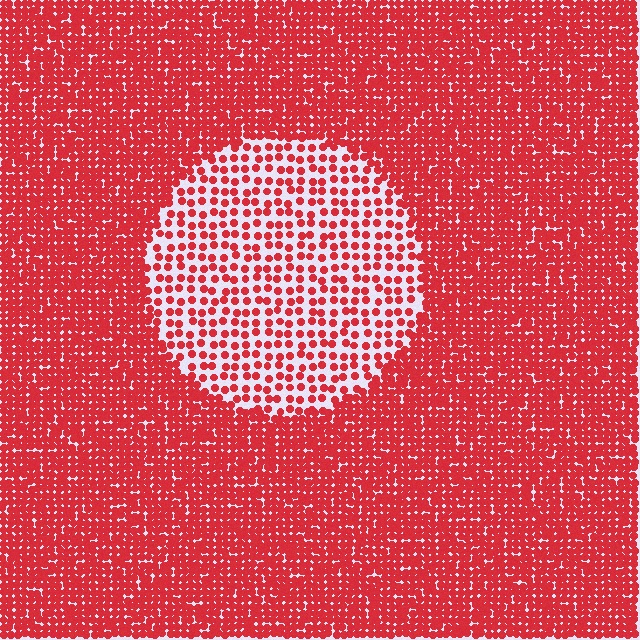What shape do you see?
I see a circle.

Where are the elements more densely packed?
The elements are more densely packed outside the circle boundary.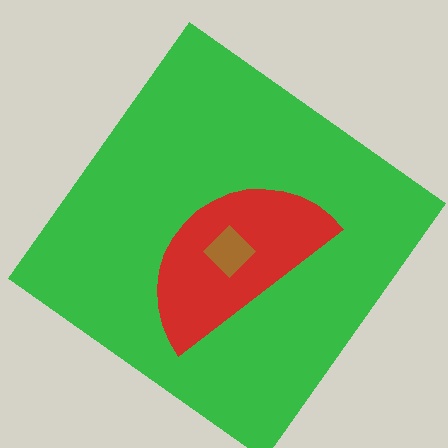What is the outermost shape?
The green diamond.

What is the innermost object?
The brown diamond.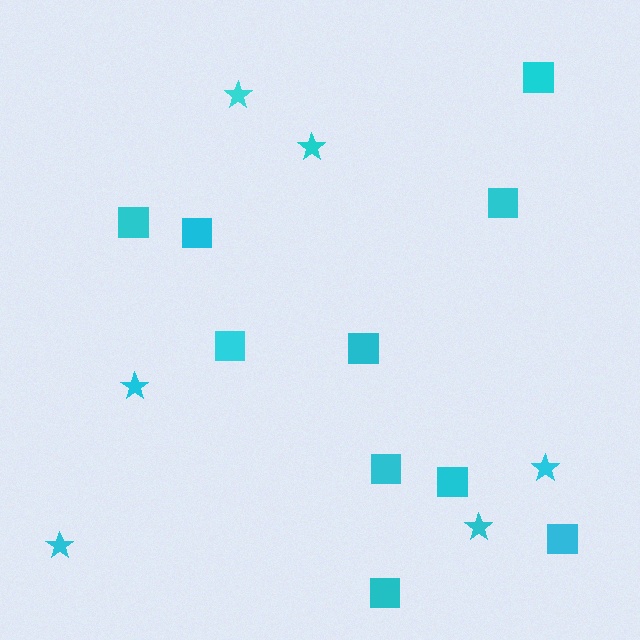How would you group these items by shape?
There are 2 groups: one group of squares (10) and one group of stars (6).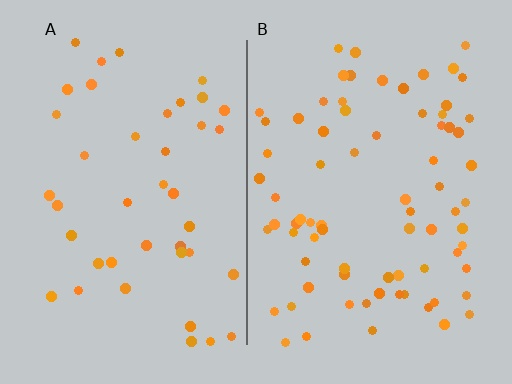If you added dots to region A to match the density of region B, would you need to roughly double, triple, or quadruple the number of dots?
Approximately double.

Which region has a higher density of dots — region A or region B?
B (the right).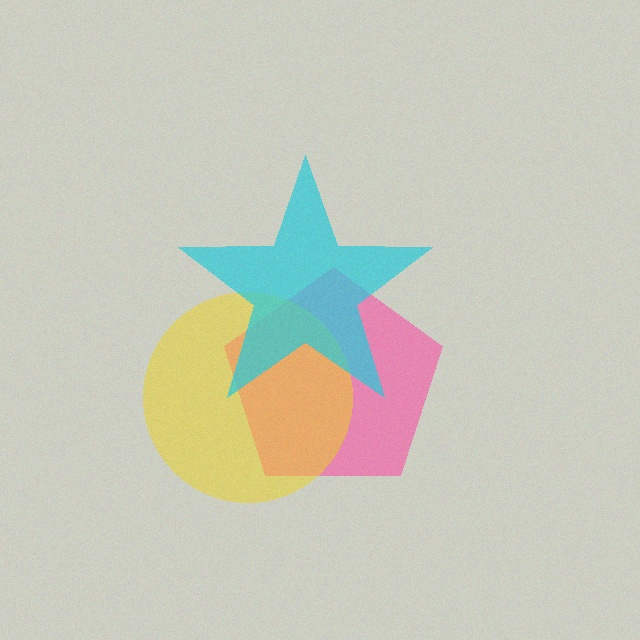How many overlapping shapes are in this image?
There are 3 overlapping shapes in the image.